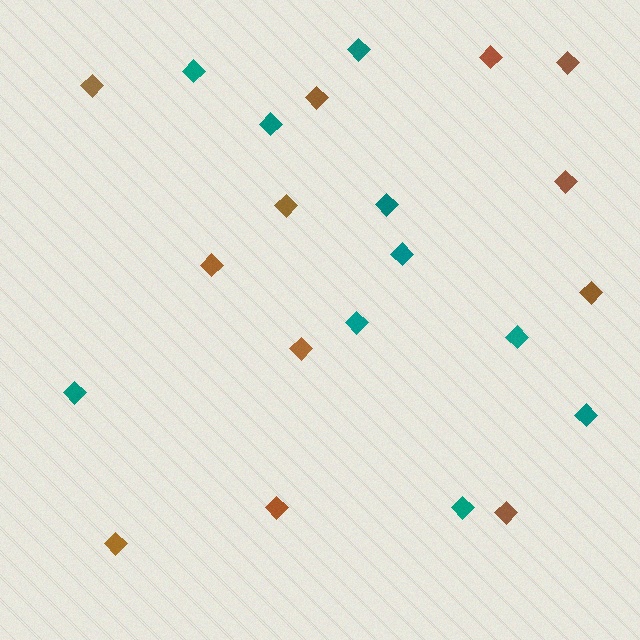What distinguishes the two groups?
There are 2 groups: one group of brown diamonds (12) and one group of teal diamonds (10).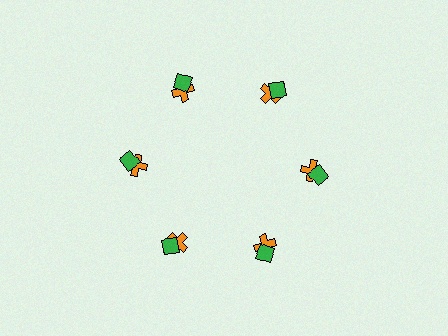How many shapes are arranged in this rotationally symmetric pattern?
There are 12 shapes, arranged in 6 groups of 2.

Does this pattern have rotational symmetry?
Yes, this pattern has 6-fold rotational symmetry. It looks the same after rotating 60 degrees around the center.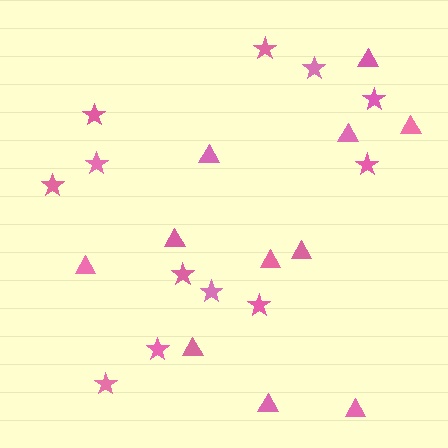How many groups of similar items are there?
There are 2 groups: one group of stars (12) and one group of triangles (11).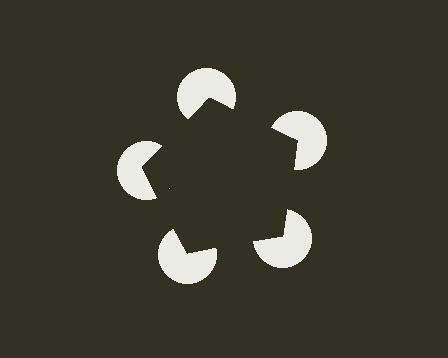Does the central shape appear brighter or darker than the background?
It typically appears slightly darker than the background, even though no actual brightness change is drawn.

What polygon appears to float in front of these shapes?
An illusory pentagon — its edges are inferred from the aligned wedge cuts in the pac-man discs, not physically drawn.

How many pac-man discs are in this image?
There are 5 — one at each vertex of the illusory pentagon.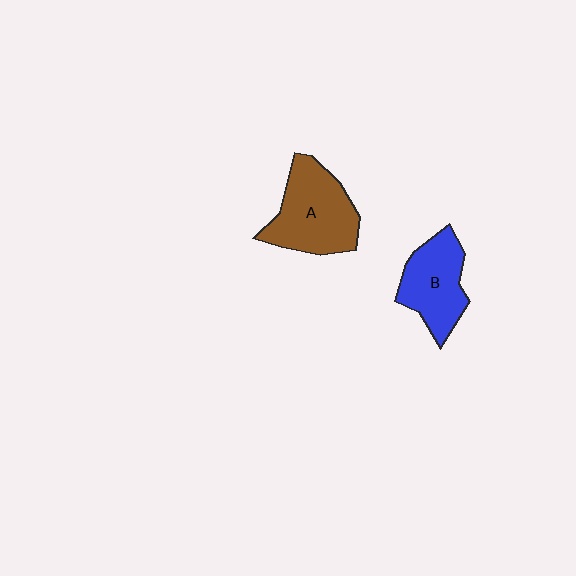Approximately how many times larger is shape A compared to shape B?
Approximately 1.2 times.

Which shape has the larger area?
Shape A (brown).